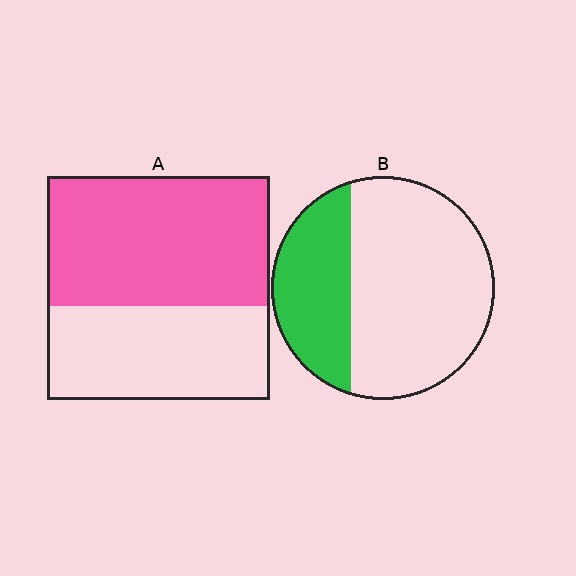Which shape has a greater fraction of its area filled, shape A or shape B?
Shape A.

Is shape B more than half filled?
No.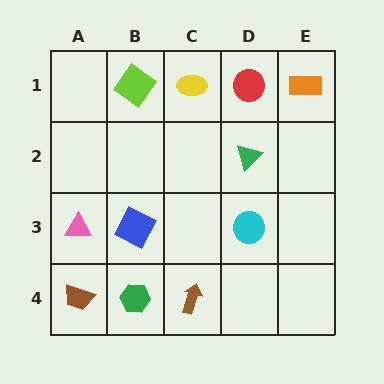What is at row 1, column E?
An orange rectangle.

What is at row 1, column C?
A yellow ellipse.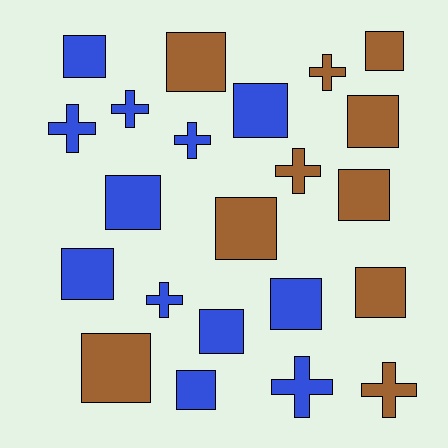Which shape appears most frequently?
Square, with 14 objects.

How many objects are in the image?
There are 22 objects.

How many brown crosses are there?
There are 3 brown crosses.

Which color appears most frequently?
Blue, with 12 objects.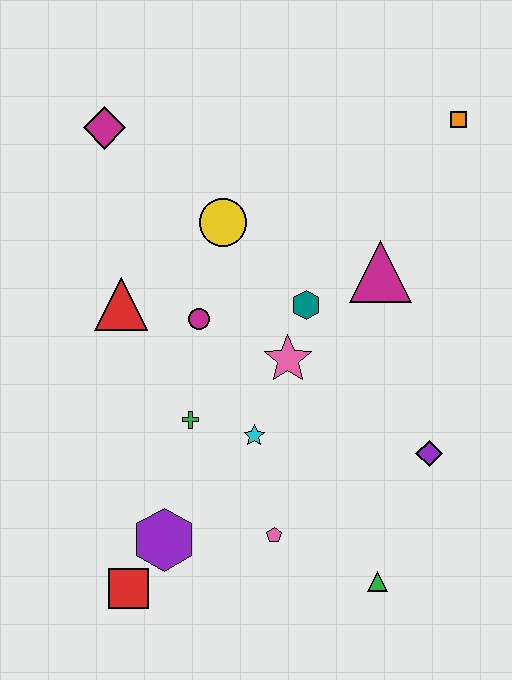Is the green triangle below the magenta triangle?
Yes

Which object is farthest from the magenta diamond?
The green triangle is farthest from the magenta diamond.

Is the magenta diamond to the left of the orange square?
Yes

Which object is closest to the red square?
The purple hexagon is closest to the red square.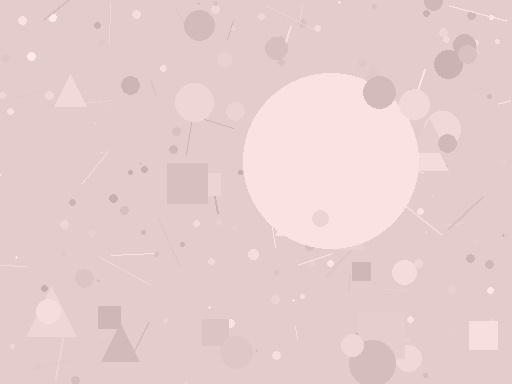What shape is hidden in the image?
A circle is hidden in the image.